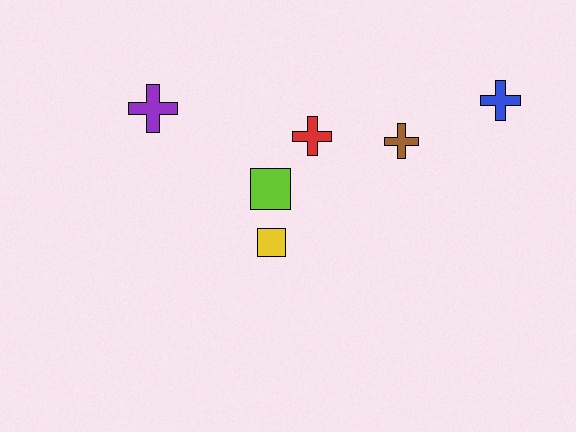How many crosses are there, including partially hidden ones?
There are 4 crosses.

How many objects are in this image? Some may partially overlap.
There are 6 objects.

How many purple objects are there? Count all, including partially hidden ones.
There is 1 purple object.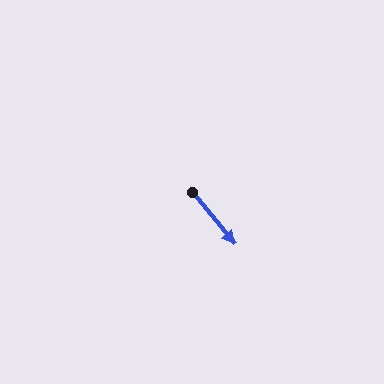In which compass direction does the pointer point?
Southeast.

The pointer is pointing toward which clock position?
Roughly 5 o'clock.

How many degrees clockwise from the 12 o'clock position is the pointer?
Approximately 140 degrees.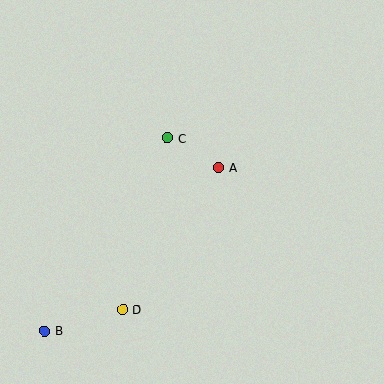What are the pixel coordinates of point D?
Point D is at (122, 310).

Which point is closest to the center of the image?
Point A at (218, 167) is closest to the center.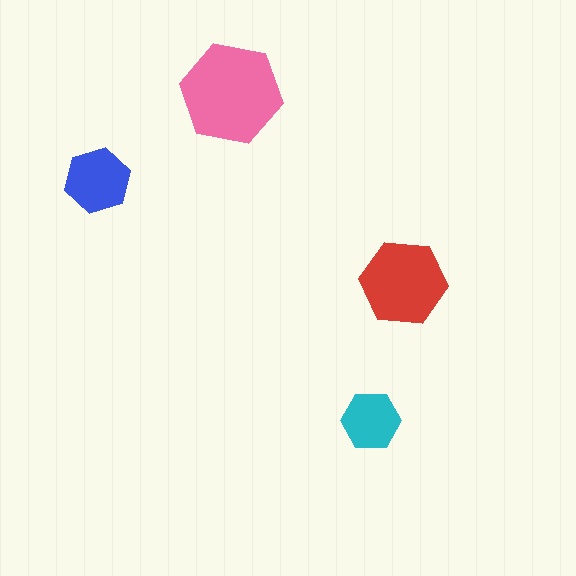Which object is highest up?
The pink hexagon is topmost.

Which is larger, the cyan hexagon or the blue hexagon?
The blue one.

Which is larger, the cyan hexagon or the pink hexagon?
The pink one.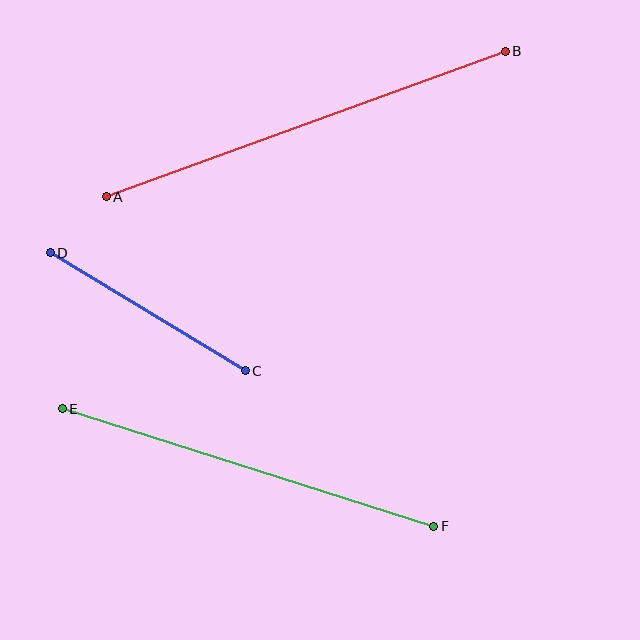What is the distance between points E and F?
The distance is approximately 390 pixels.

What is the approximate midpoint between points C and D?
The midpoint is at approximately (148, 312) pixels.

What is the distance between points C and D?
The distance is approximately 228 pixels.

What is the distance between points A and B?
The distance is approximately 425 pixels.